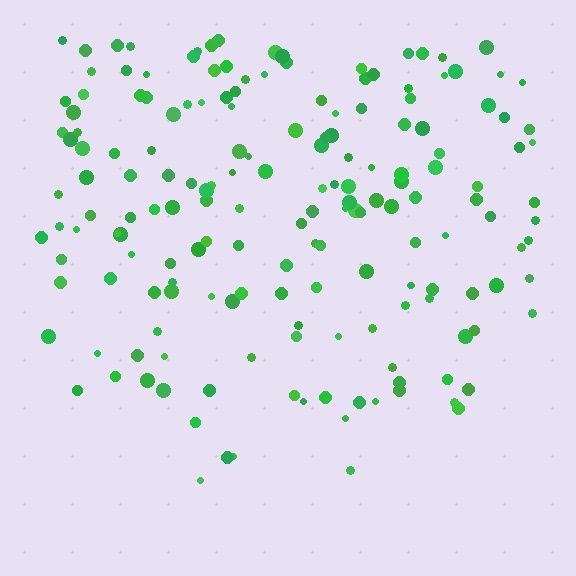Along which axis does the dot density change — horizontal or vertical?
Vertical.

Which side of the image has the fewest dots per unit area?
The bottom.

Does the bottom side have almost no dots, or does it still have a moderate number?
Still a moderate number, just noticeably fewer than the top.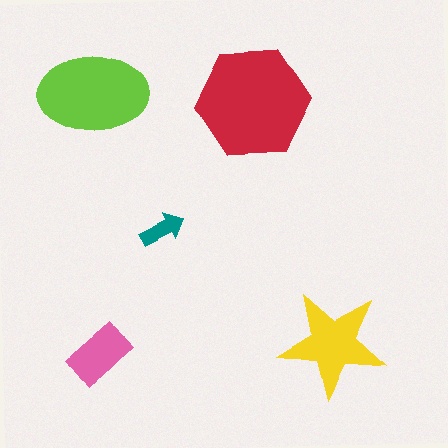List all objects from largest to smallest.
The red hexagon, the lime ellipse, the yellow star, the pink rectangle, the teal arrow.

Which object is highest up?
The lime ellipse is topmost.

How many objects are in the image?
There are 5 objects in the image.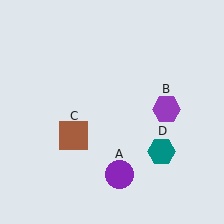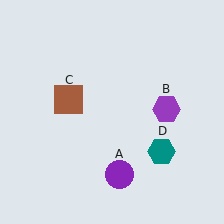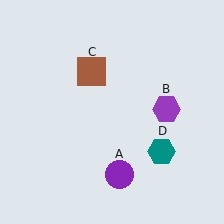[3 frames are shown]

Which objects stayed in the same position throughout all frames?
Purple circle (object A) and purple hexagon (object B) and teal hexagon (object D) remained stationary.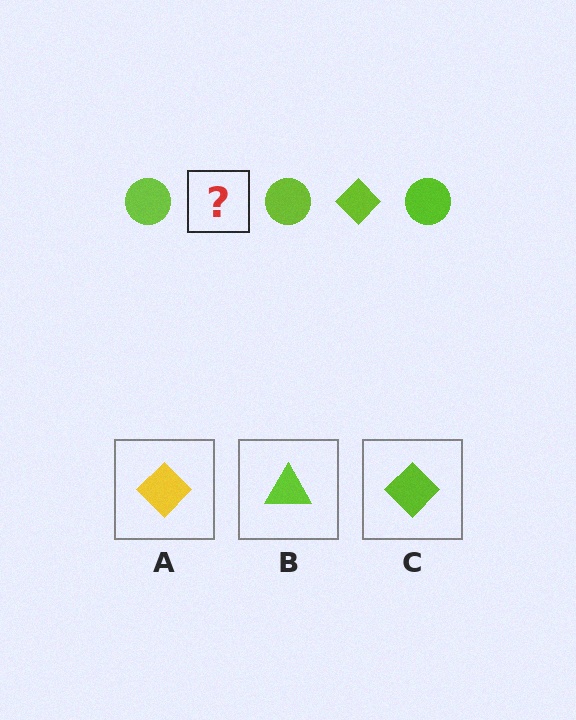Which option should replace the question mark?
Option C.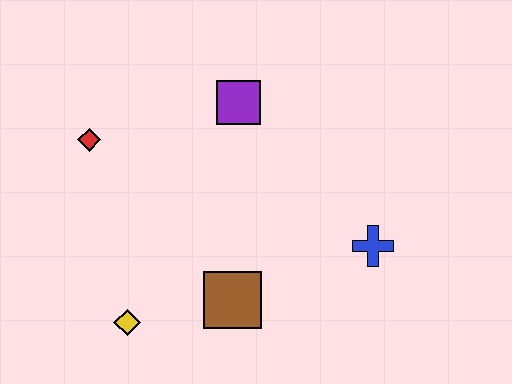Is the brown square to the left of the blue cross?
Yes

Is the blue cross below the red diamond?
Yes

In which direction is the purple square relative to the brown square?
The purple square is above the brown square.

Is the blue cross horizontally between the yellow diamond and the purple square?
No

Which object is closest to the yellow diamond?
The brown square is closest to the yellow diamond.